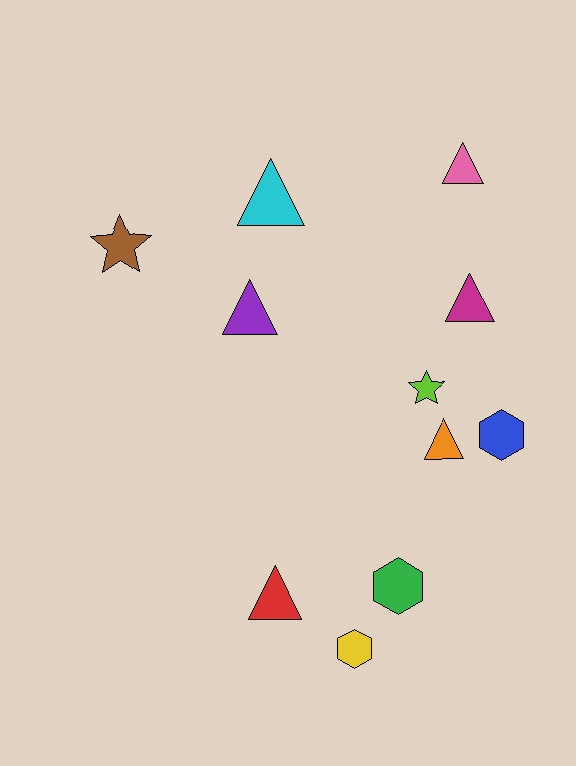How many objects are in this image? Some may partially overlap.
There are 11 objects.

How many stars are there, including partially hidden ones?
There are 2 stars.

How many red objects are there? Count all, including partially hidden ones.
There is 1 red object.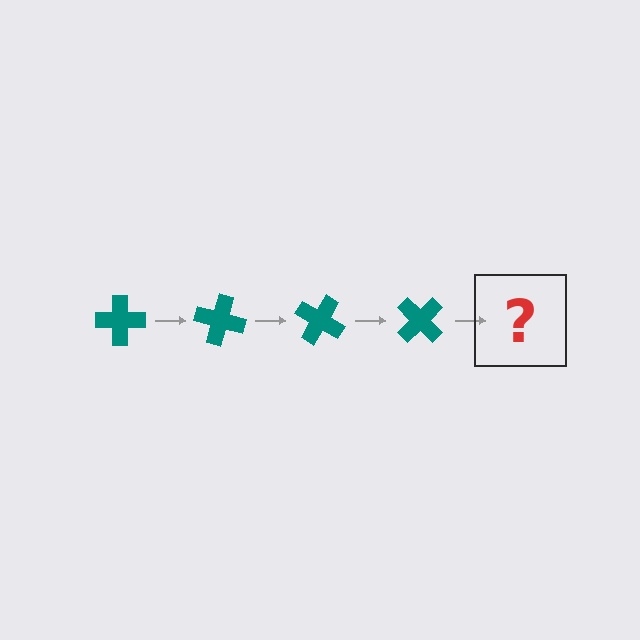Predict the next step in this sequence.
The next step is a teal cross rotated 60 degrees.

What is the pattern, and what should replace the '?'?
The pattern is that the cross rotates 15 degrees each step. The '?' should be a teal cross rotated 60 degrees.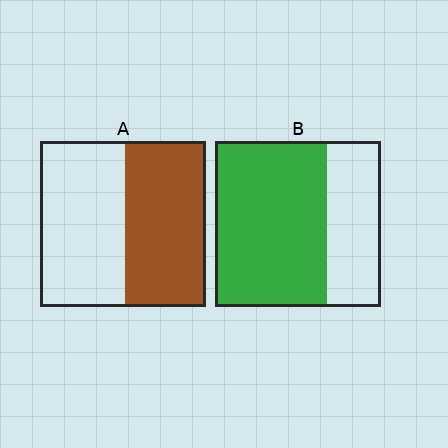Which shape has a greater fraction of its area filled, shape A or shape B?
Shape B.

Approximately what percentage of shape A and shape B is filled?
A is approximately 50% and B is approximately 65%.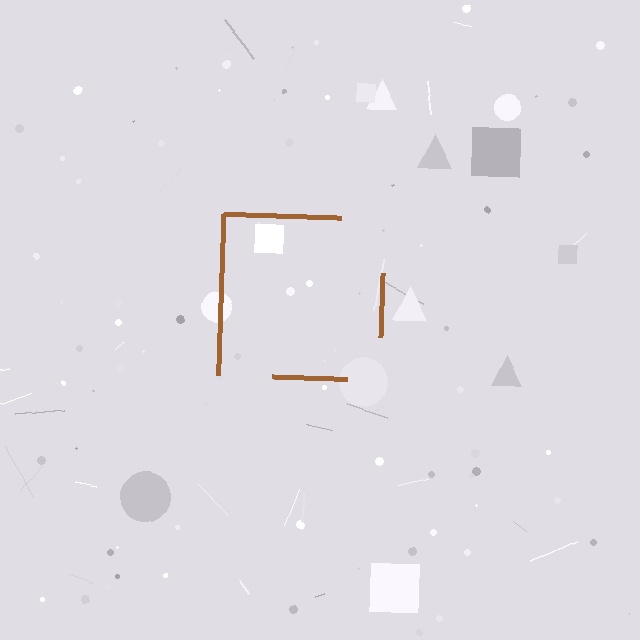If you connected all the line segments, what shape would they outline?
They would outline a square.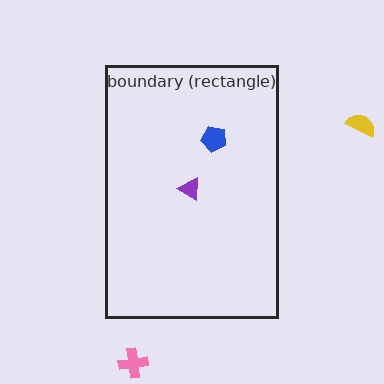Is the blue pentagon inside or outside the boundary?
Inside.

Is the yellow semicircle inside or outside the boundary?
Outside.